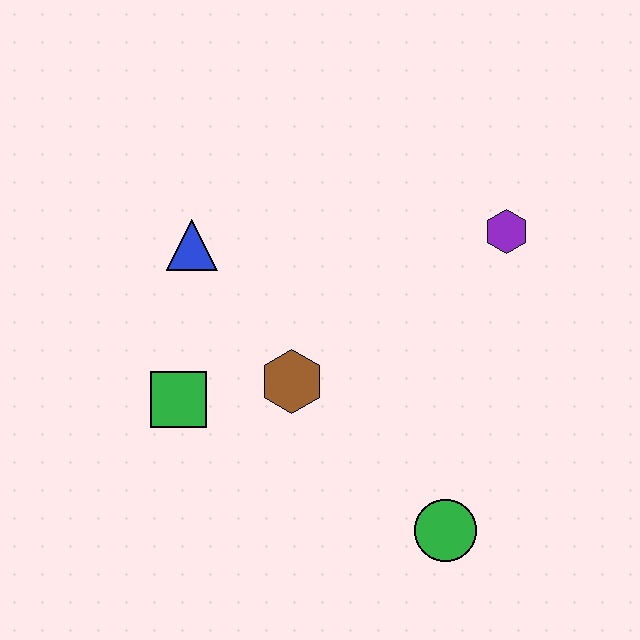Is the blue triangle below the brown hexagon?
No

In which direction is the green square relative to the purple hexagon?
The green square is to the left of the purple hexagon.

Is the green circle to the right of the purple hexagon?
No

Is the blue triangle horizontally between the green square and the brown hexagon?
Yes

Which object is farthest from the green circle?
The blue triangle is farthest from the green circle.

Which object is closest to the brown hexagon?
The green square is closest to the brown hexagon.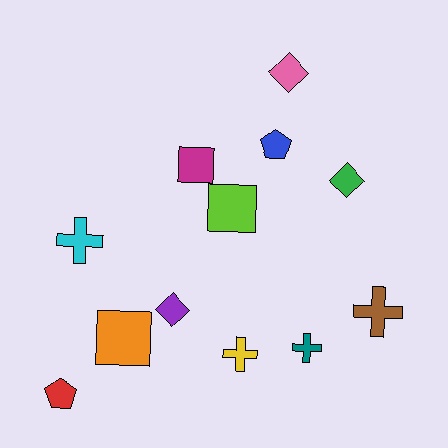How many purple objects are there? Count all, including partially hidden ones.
There is 1 purple object.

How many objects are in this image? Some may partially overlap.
There are 12 objects.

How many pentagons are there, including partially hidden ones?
There are 2 pentagons.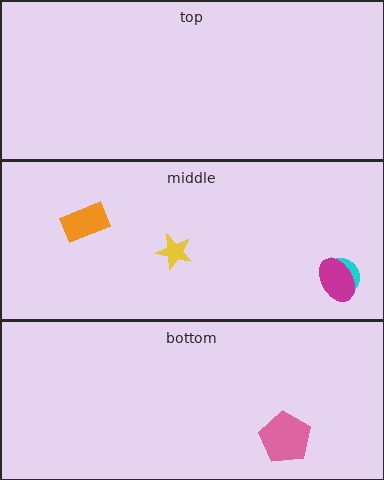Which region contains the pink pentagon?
The bottom region.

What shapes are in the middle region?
The yellow star, the cyan circle, the orange rectangle, the magenta ellipse.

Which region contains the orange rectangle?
The middle region.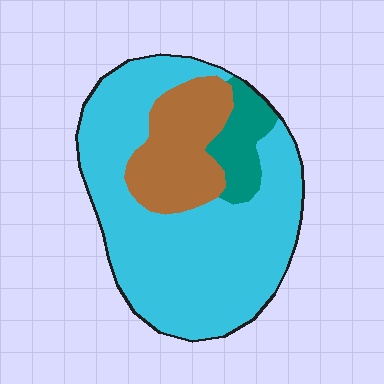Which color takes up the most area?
Cyan, at roughly 70%.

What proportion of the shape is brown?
Brown takes up about one fifth (1/5) of the shape.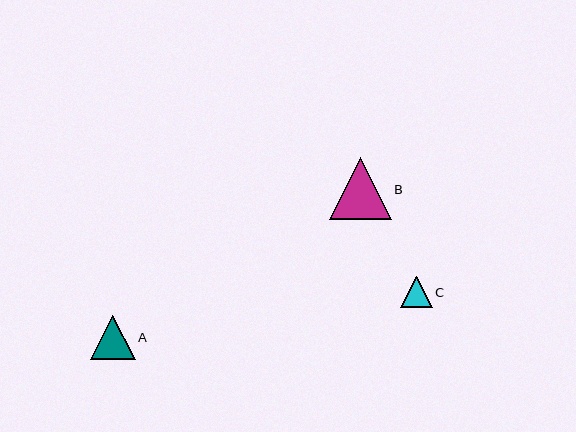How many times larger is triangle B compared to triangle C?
Triangle B is approximately 1.9 times the size of triangle C.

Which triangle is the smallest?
Triangle C is the smallest with a size of approximately 32 pixels.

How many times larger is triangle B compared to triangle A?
Triangle B is approximately 1.4 times the size of triangle A.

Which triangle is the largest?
Triangle B is the largest with a size of approximately 62 pixels.